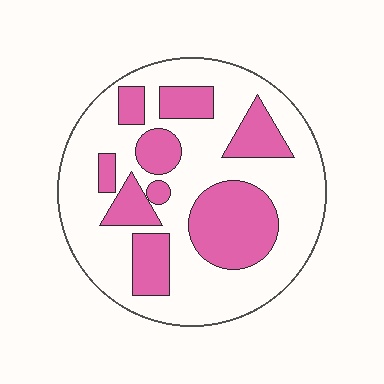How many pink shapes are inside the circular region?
9.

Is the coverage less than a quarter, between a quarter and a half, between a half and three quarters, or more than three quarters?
Between a quarter and a half.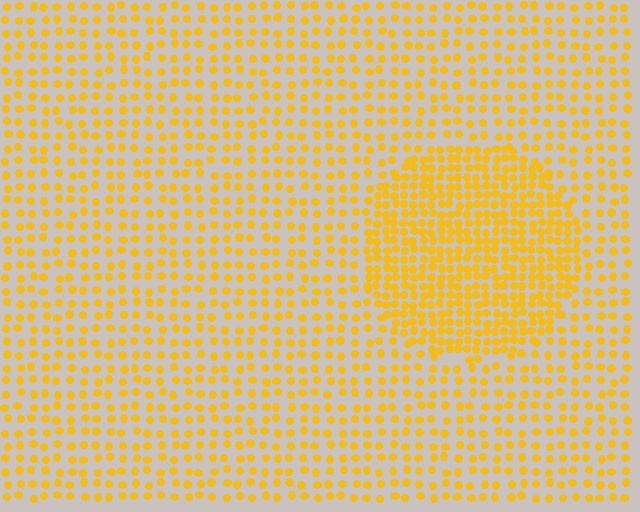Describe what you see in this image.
The image contains small yellow elements arranged at two different densities. A circle-shaped region is visible where the elements are more densely packed than the surrounding area.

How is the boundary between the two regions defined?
The boundary is defined by a change in element density (approximately 2.0x ratio). All elements are the same color, size, and shape.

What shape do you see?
I see a circle.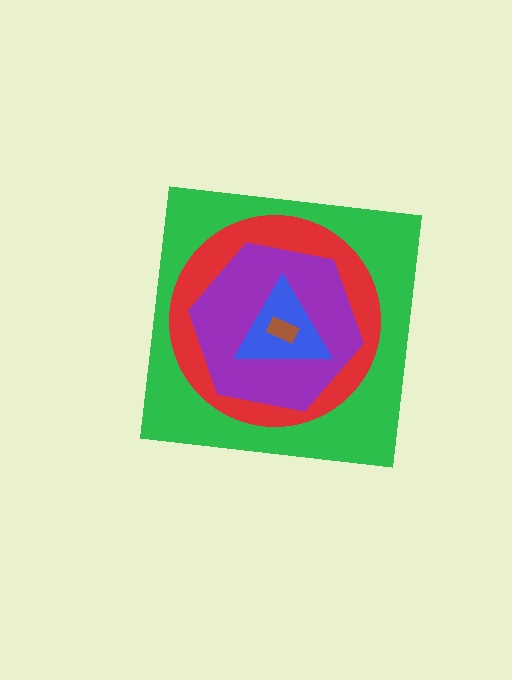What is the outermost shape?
The green square.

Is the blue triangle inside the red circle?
Yes.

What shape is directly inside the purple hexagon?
The blue triangle.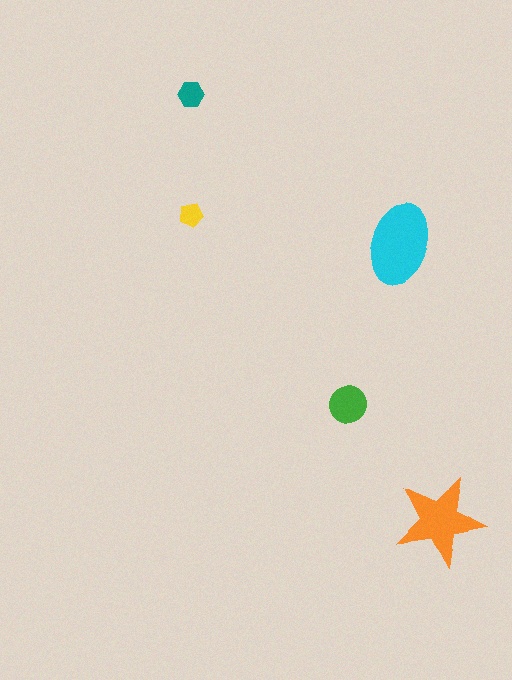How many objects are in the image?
There are 5 objects in the image.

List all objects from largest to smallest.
The cyan ellipse, the orange star, the green circle, the teal hexagon, the yellow pentagon.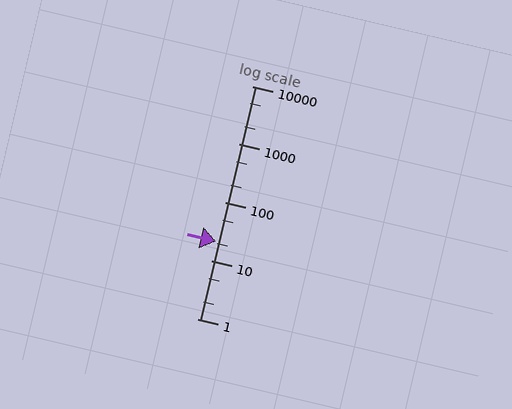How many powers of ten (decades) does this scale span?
The scale spans 4 decades, from 1 to 10000.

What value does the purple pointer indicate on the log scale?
The pointer indicates approximately 21.